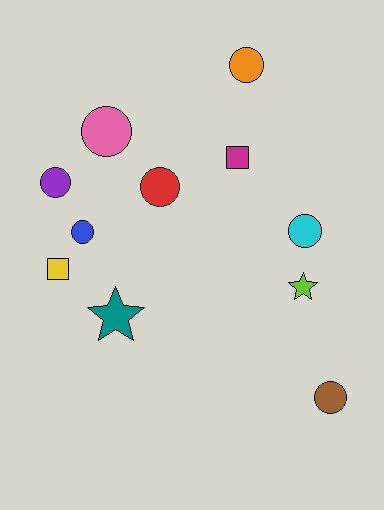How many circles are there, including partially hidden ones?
There are 7 circles.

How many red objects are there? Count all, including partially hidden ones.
There is 1 red object.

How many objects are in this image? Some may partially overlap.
There are 11 objects.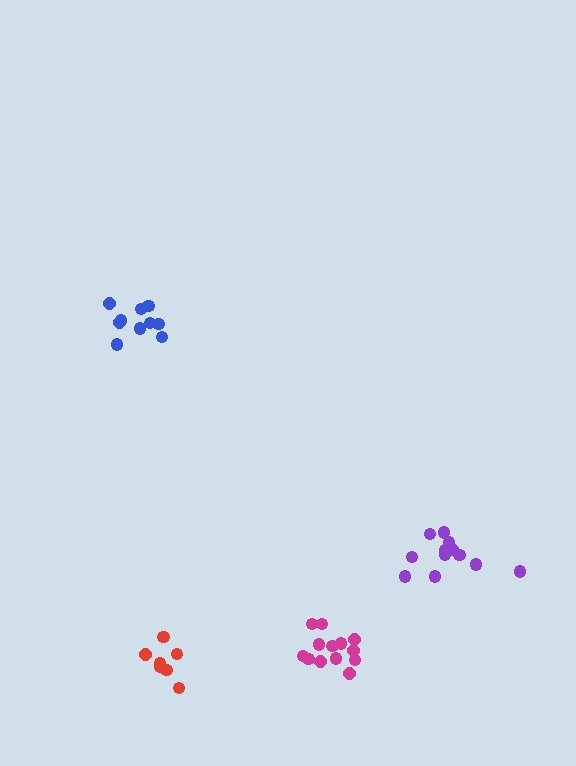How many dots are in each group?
Group 1: 12 dots, Group 2: 10 dots, Group 3: 13 dots, Group 4: 7 dots (42 total).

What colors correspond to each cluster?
The clusters are colored: purple, blue, magenta, red.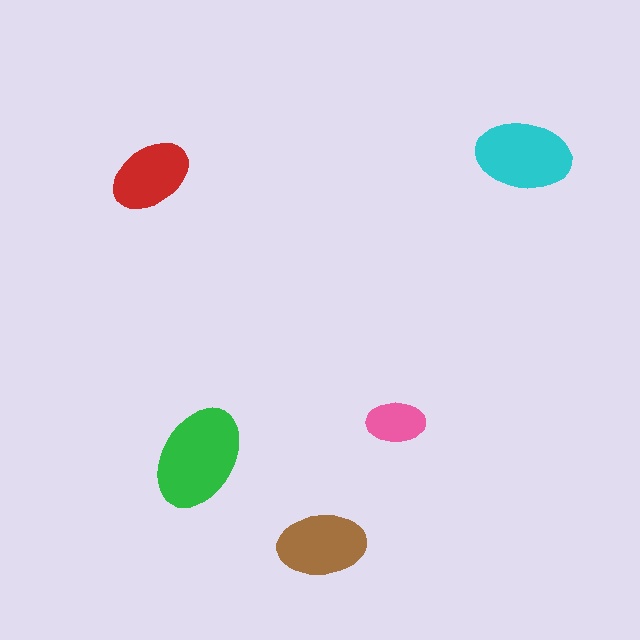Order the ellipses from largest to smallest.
the green one, the cyan one, the brown one, the red one, the pink one.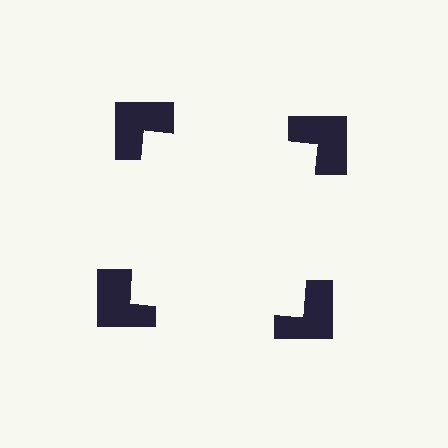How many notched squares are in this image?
There are 4 — one at each vertex of the illusory square.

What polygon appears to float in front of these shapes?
An illusory square — its edges are inferred from the aligned wedge cuts in the notched squares, not physically drawn.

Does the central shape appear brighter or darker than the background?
It typically appears slightly brighter than the background, even though no actual brightness change is drawn.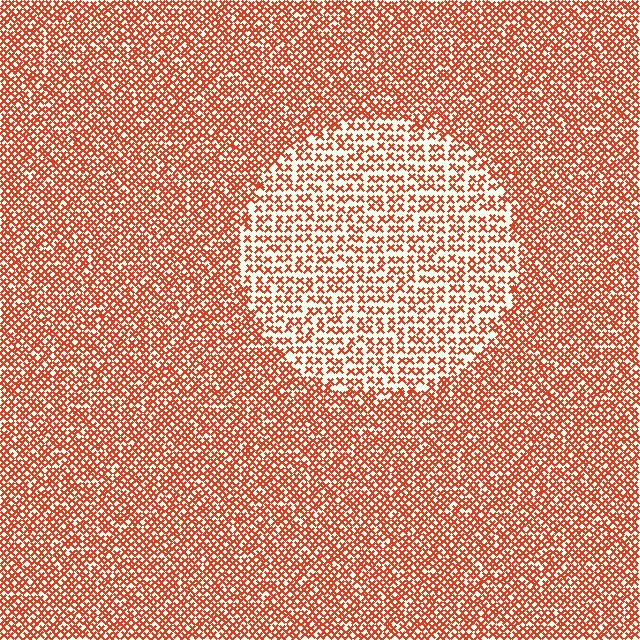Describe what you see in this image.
The image contains small red elements arranged at two different densities. A circle-shaped region is visible where the elements are less densely packed than the surrounding area.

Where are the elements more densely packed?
The elements are more densely packed outside the circle boundary.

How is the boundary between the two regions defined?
The boundary is defined by a change in element density (approximately 1.8x ratio). All elements are the same color, size, and shape.